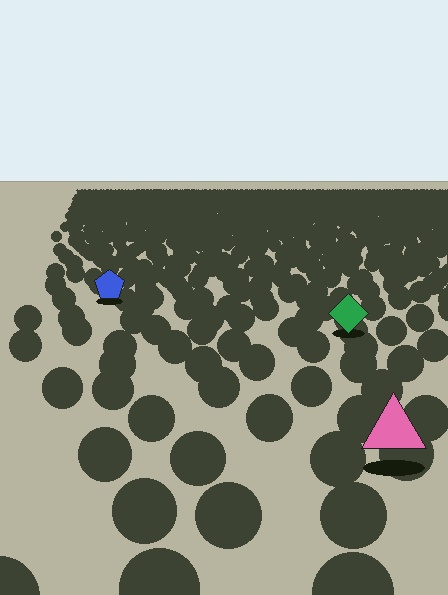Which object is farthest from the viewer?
The blue pentagon is farthest from the viewer. It appears smaller and the ground texture around it is denser.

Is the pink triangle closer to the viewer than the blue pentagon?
Yes. The pink triangle is closer — you can tell from the texture gradient: the ground texture is coarser near it.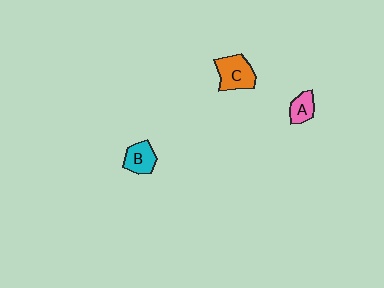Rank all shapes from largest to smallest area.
From largest to smallest: C (orange), B (cyan), A (pink).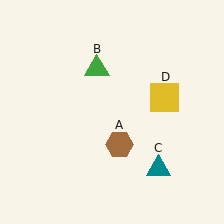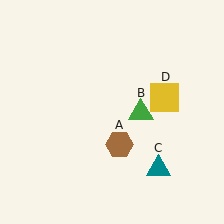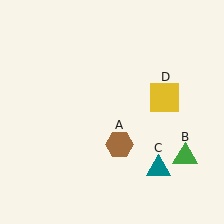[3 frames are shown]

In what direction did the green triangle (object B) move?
The green triangle (object B) moved down and to the right.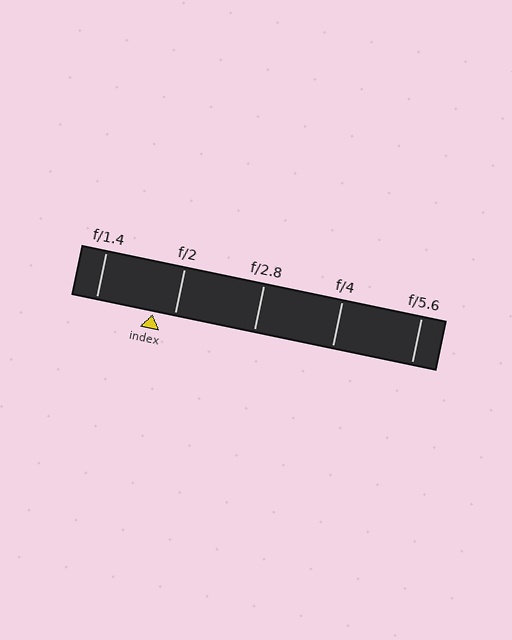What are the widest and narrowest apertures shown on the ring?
The widest aperture shown is f/1.4 and the narrowest is f/5.6.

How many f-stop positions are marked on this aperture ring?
There are 5 f-stop positions marked.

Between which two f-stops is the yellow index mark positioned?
The index mark is between f/1.4 and f/2.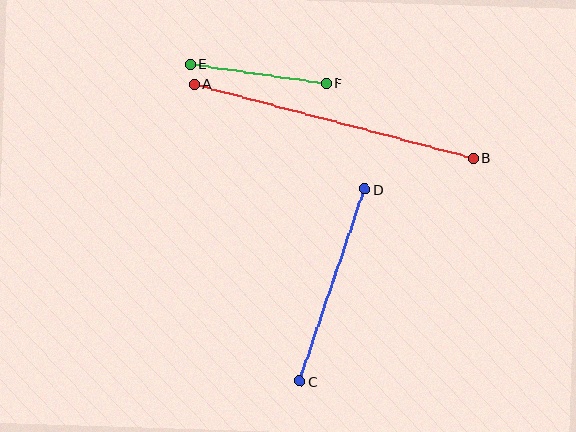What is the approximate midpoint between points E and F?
The midpoint is at approximately (258, 74) pixels.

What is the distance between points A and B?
The distance is approximately 288 pixels.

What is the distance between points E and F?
The distance is approximately 138 pixels.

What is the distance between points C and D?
The distance is approximately 203 pixels.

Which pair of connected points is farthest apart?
Points A and B are farthest apart.